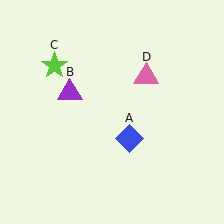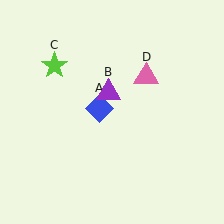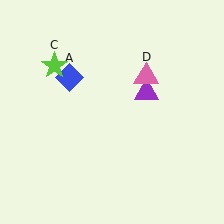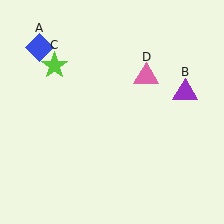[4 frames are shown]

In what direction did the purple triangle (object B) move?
The purple triangle (object B) moved right.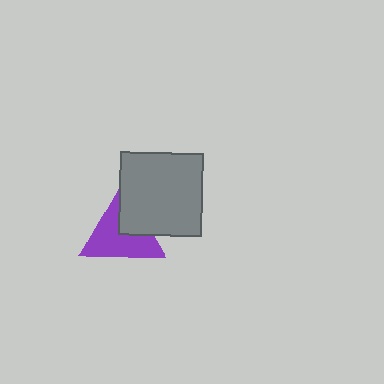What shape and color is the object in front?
The object in front is a gray square.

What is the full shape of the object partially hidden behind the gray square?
The partially hidden object is a purple triangle.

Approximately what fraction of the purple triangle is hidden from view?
Roughly 32% of the purple triangle is hidden behind the gray square.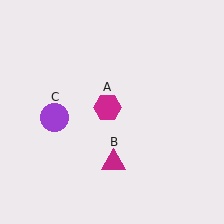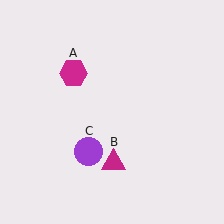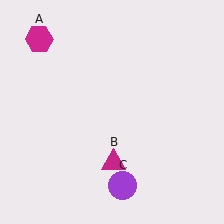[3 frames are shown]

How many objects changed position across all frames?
2 objects changed position: magenta hexagon (object A), purple circle (object C).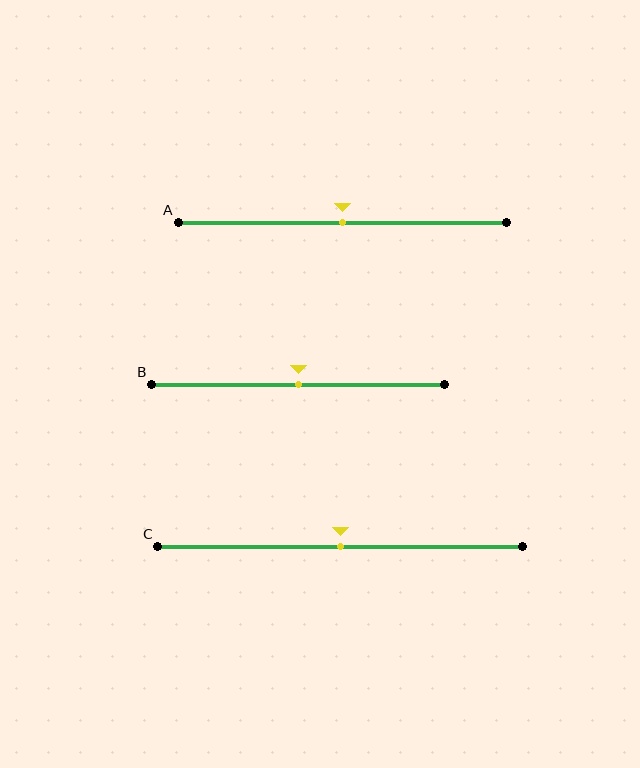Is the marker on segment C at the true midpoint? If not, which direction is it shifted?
Yes, the marker on segment C is at the true midpoint.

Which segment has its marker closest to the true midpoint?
Segment A has its marker closest to the true midpoint.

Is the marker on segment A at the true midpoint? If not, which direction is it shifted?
Yes, the marker on segment A is at the true midpoint.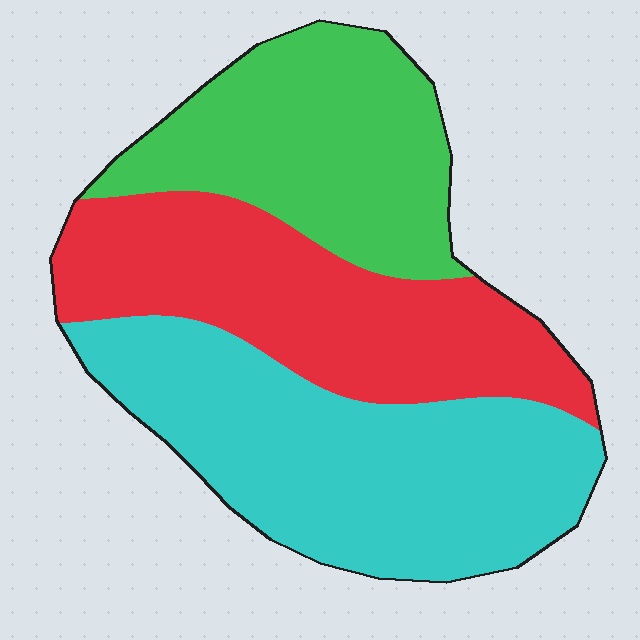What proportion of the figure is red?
Red takes up about one third (1/3) of the figure.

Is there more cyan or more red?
Cyan.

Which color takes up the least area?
Green, at roughly 30%.